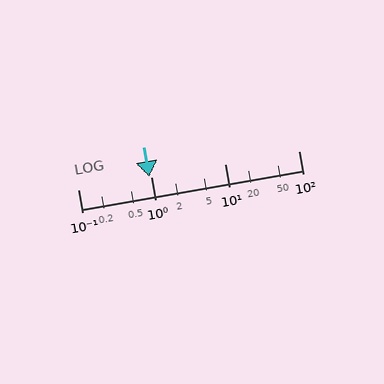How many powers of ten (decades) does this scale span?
The scale spans 3 decades, from 0.1 to 100.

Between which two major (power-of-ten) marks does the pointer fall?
The pointer is between 0.1 and 1.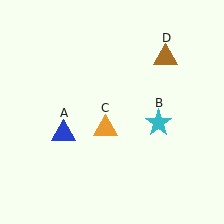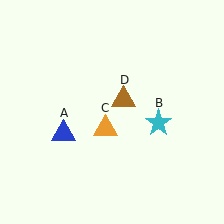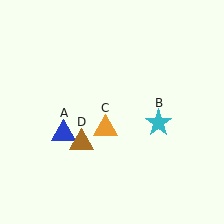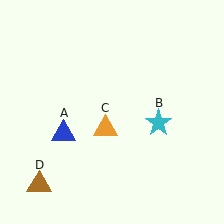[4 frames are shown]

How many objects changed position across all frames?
1 object changed position: brown triangle (object D).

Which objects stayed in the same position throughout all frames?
Blue triangle (object A) and cyan star (object B) and orange triangle (object C) remained stationary.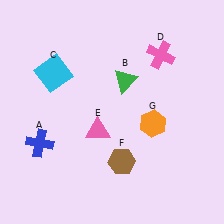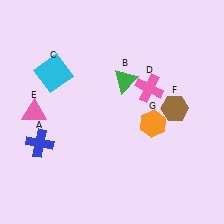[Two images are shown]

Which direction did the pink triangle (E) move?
The pink triangle (E) moved left.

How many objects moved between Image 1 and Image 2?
3 objects moved between the two images.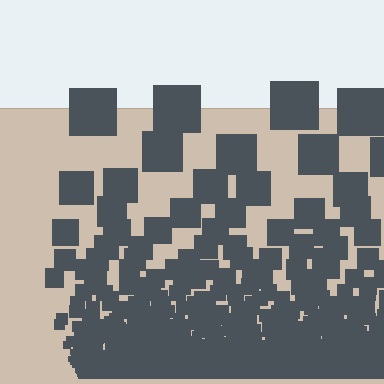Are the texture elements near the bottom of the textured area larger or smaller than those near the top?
Smaller. The gradient is inverted — elements near the bottom are smaller and denser.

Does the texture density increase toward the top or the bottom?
Density increases toward the bottom.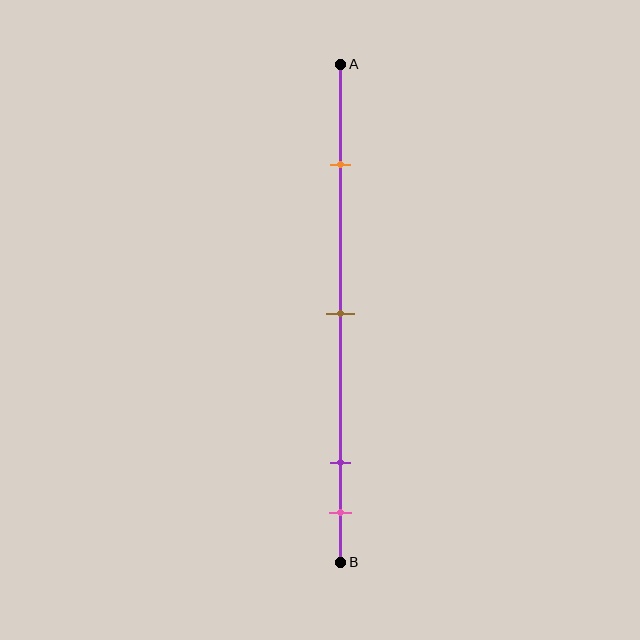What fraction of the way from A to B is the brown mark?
The brown mark is approximately 50% (0.5) of the way from A to B.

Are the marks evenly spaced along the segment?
No, the marks are not evenly spaced.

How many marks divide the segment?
There are 4 marks dividing the segment.